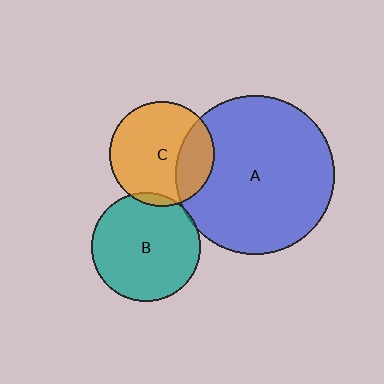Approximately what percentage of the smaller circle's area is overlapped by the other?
Approximately 5%.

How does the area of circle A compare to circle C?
Approximately 2.3 times.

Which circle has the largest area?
Circle A (blue).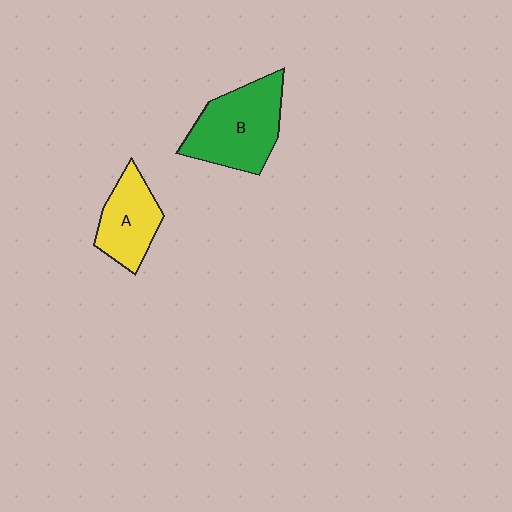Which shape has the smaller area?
Shape A (yellow).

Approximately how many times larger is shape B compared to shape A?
Approximately 1.5 times.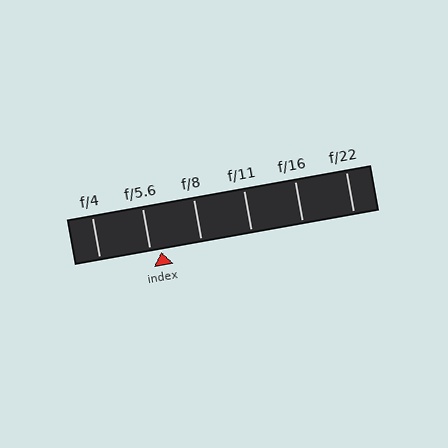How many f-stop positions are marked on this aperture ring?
There are 6 f-stop positions marked.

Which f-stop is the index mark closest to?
The index mark is closest to f/5.6.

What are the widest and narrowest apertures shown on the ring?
The widest aperture shown is f/4 and the narrowest is f/22.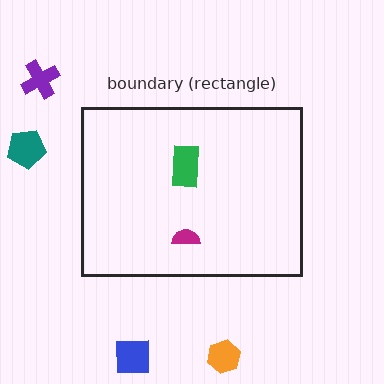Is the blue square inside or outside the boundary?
Outside.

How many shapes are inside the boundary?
2 inside, 4 outside.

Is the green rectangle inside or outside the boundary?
Inside.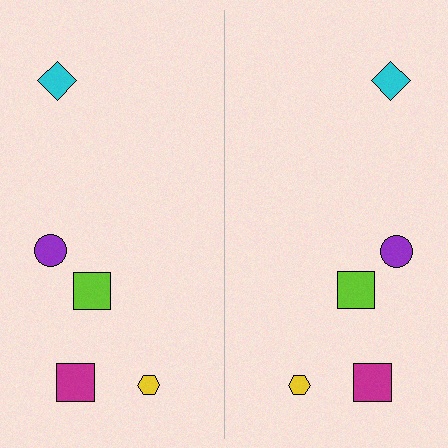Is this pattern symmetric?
Yes, this pattern has bilateral (reflection) symmetry.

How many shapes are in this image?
There are 10 shapes in this image.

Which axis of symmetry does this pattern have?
The pattern has a vertical axis of symmetry running through the center of the image.